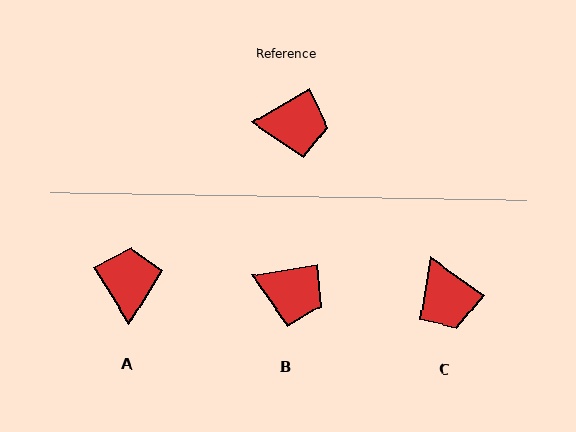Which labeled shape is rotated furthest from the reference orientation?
A, about 92 degrees away.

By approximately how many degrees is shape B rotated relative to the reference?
Approximately 21 degrees clockwise.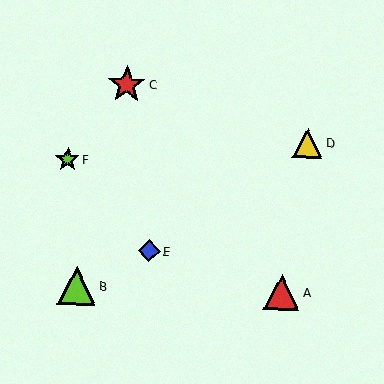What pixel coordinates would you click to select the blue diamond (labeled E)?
Click at (149, 251) to select the blue diamond E.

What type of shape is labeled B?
Shape B is a lime triangle.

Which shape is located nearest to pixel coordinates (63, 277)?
The lime triangle (labeled B) at (77, 286) is nearest to that location.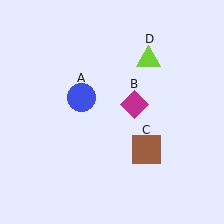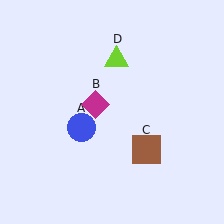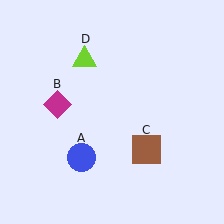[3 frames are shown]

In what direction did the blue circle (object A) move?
The blue circle (object A) moved down.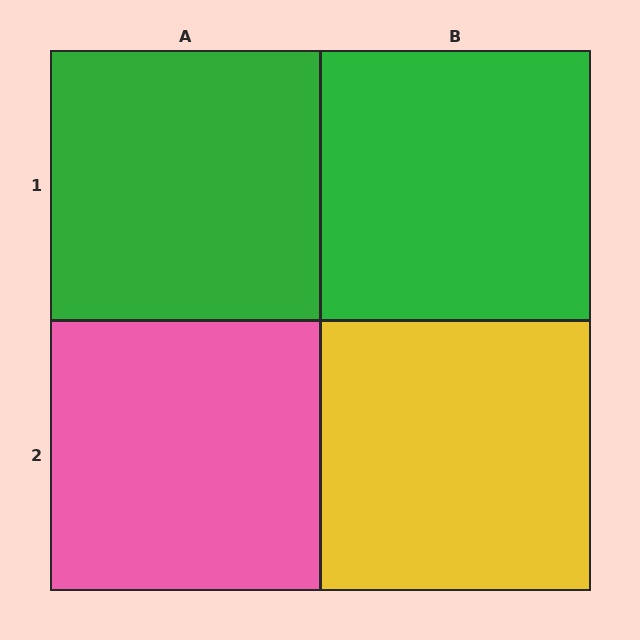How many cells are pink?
1 cell is pink.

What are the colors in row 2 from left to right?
Pink, yellow.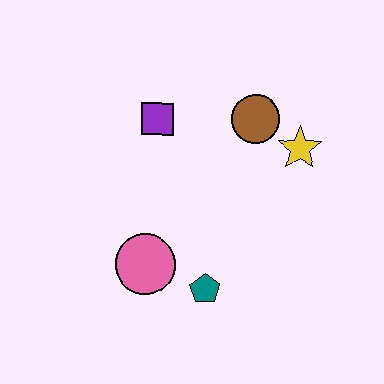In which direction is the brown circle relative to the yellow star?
The brown circle is to the left of the yellow star.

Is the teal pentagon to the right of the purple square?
Yes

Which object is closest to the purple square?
The brown circle is closest to the purple square.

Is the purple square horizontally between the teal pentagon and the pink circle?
Yes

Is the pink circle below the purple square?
Yes